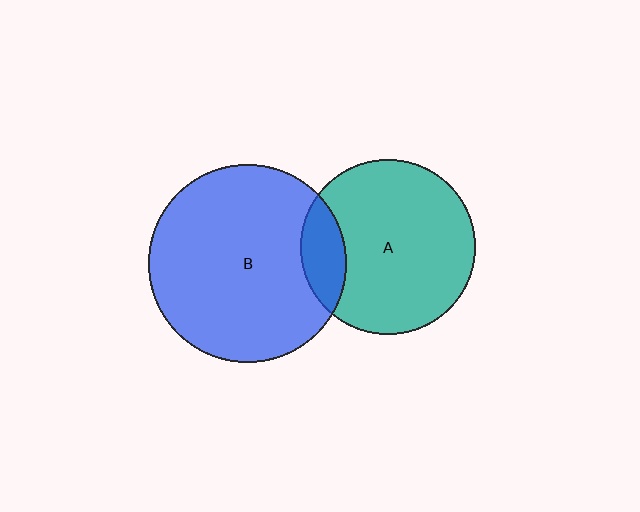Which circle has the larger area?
Circle B (blue).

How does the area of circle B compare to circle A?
Approximately 1.3 times.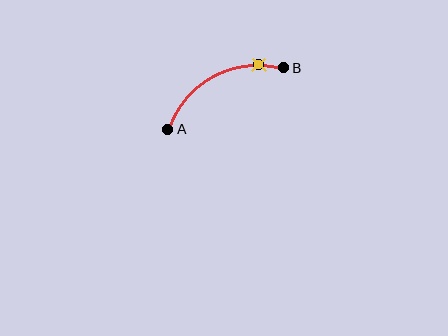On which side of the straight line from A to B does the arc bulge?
The arc bulges above the straight line connecting A and B.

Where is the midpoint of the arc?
The arc midpoint is the point on the curve farthest from the straight line joining A and B. It sits above that line.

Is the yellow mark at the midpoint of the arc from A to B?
No. The yellow mark lies on the arc but is closer to endpoint B. The arc midpoint would be at the point on the curve equidistant along the arc from both A and B.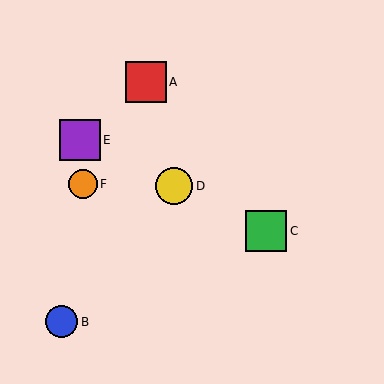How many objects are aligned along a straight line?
3 objects (C, D, E) are aligned along a straight line.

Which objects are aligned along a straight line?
Objects C, D, E are aligned along a straight line.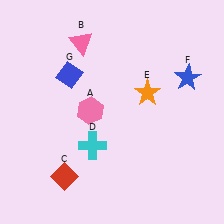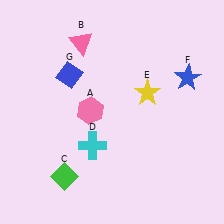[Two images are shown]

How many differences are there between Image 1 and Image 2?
There are 2 differences between the two images.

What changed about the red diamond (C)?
In Image 1, C is red. In Image 2, it changed to green.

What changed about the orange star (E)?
In Image 1, E is orange. In Image 2, it changed to yellow.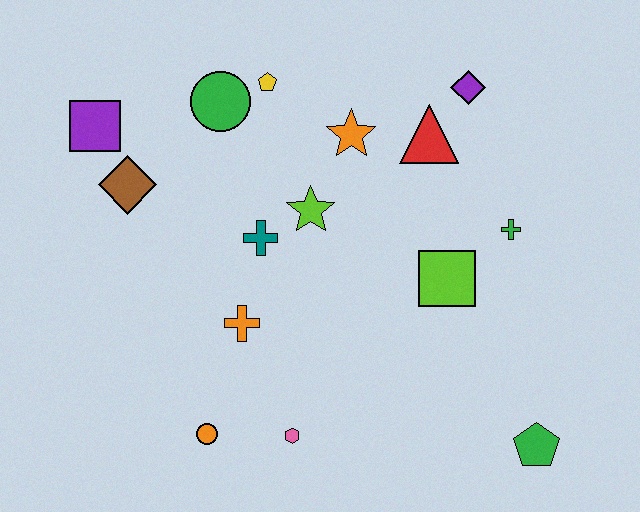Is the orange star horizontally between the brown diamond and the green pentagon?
Yes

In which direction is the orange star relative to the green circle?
The orange star is to the right of the green circle.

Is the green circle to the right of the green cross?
No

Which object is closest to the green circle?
The yellow pentagon is closest to the green circle.